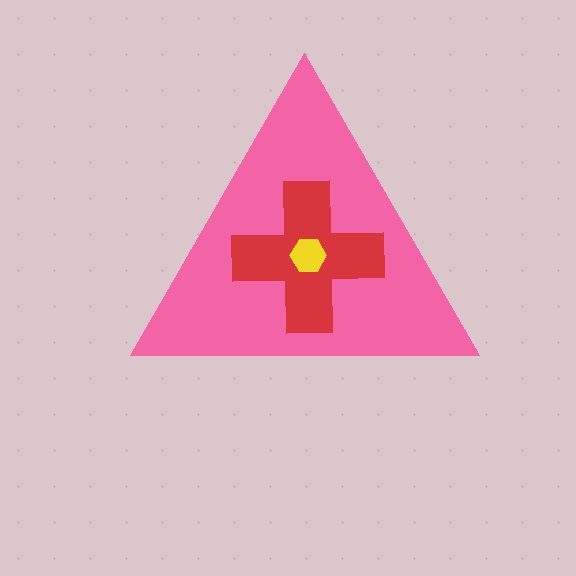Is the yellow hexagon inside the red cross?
Yes.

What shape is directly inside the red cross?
The yellow hexagon.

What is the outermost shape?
The pink triangle.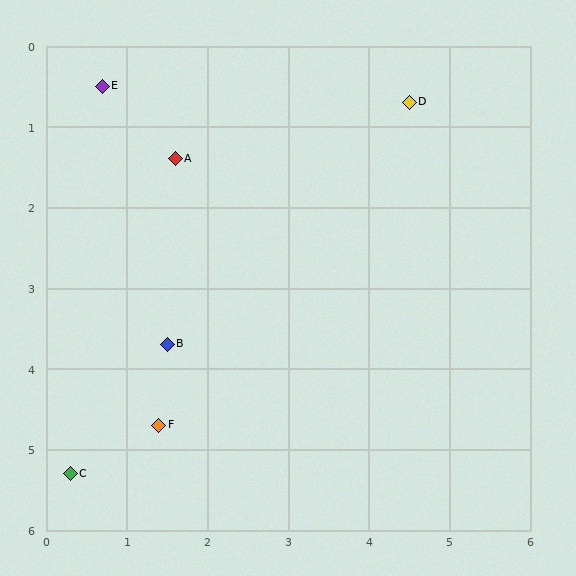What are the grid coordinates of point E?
Point E is at approximately (0.7, 0.5).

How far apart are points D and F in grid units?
Points D and F are about 5.1 grid units apart.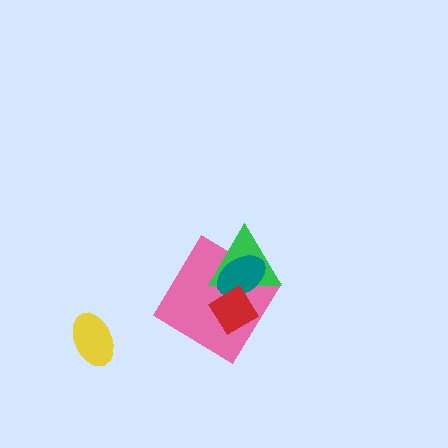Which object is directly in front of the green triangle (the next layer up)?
The teal ellipse is directly in front of the green triangle.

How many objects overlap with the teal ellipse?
3 objects overlap with the teal ellipse.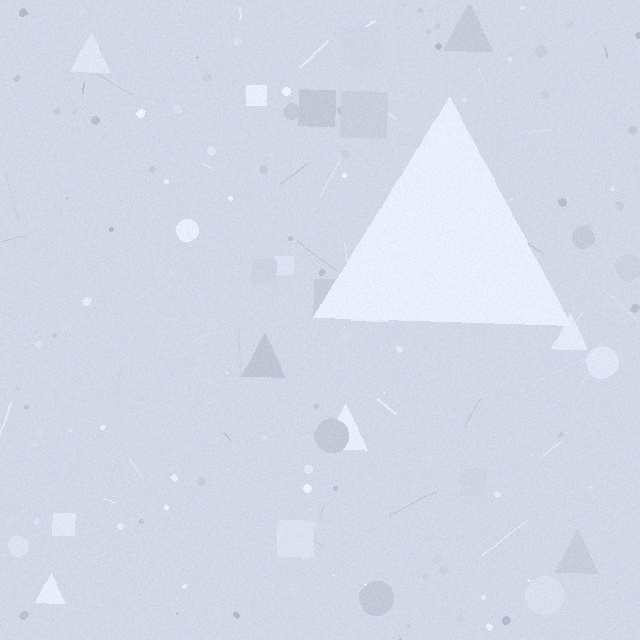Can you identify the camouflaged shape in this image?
The camouflaged shape is a triangle.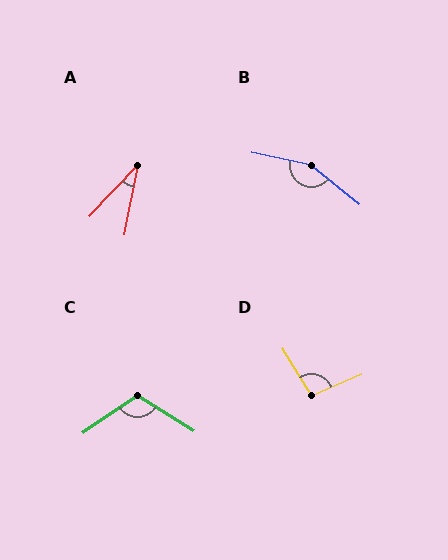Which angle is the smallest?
A, at approximately 33 degrees.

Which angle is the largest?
B, at approximately 153 degrees.